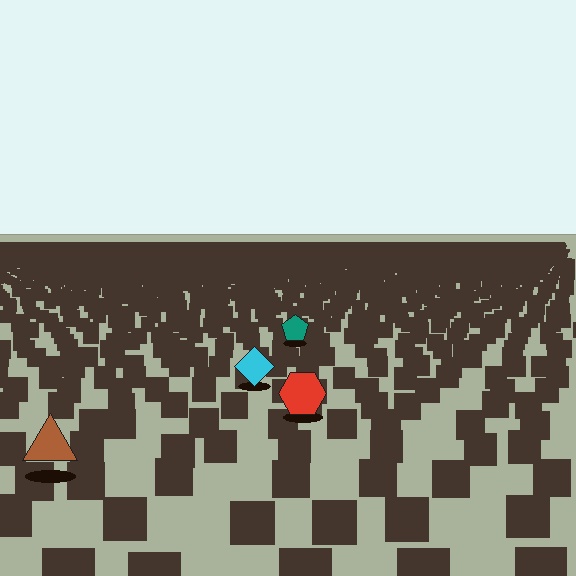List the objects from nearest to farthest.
From nearest to farthest: the brown triangle, the red hexagon, the cyan diamond, the teal pentagon.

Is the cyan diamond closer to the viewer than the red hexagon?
No. The red hexagon is closer — you can tell from the texture gradient: the ground texture is coarser near it.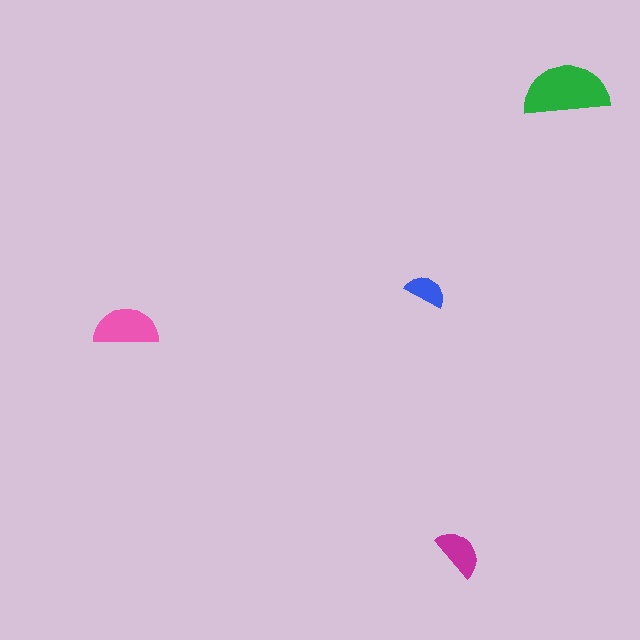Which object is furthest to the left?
The pink semicircle is leftmost.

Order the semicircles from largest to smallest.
the green one, the pink one, the magenta one, the blue one.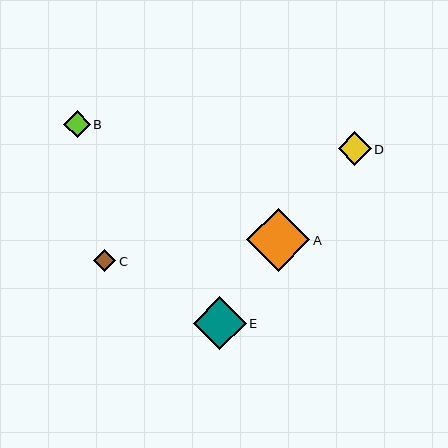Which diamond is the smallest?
Diamond C is the smallest with a size of approximately 22 pixels.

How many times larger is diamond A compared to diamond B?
Diamond A is approximately 2.4 times the size of diamond B.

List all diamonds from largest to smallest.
From largest to smallest: A, E, D, B, C.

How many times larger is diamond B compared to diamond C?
Diamond B is approximately 1.2 times the size of diamond C.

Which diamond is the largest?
Diamond A is the largest with a size of approximately 63 pixels.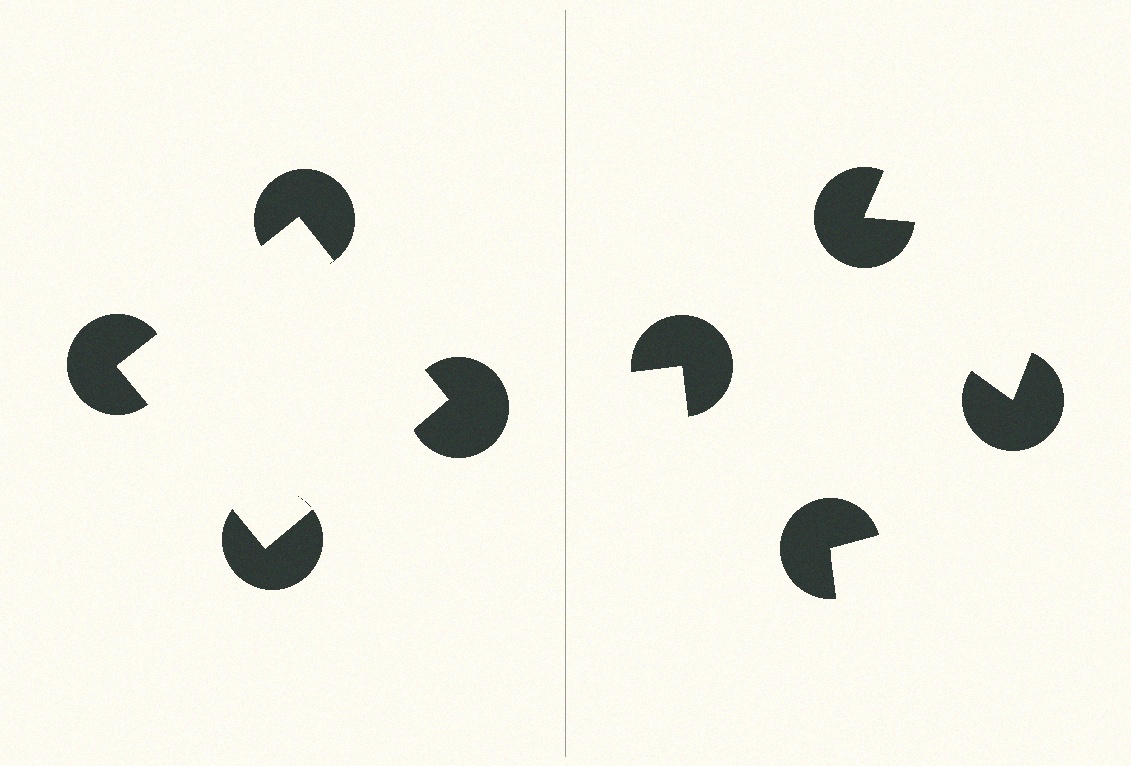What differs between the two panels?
The pac-man discs are positioned identically on both sides; only the wedge orientations differ. On the left they align to a square; on the right they are misaligned.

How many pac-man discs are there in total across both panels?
8 — 4 on each side.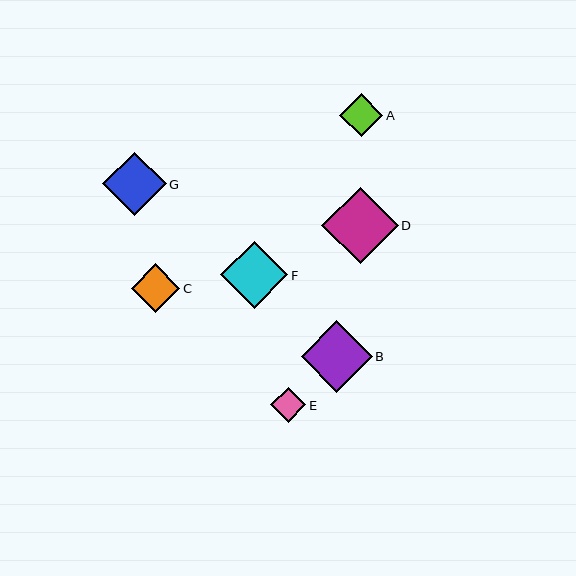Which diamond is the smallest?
Diamond E is the smallest with a size of approximately 35 pixels.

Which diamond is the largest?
Diamond D is the largest with a size of approximately 76 pixels.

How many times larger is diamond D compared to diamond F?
Diamond D is approximately 1.1 times the size of diamond F.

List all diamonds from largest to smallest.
From largest to smallest: D, B, F, G, C, A, E.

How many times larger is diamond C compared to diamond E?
Diamond C is approximately 1.4 times the size of diamond E.